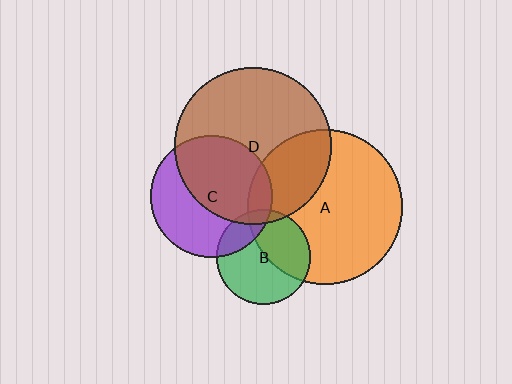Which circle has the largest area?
Circle D (brown).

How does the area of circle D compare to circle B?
Approximately 2.8 times.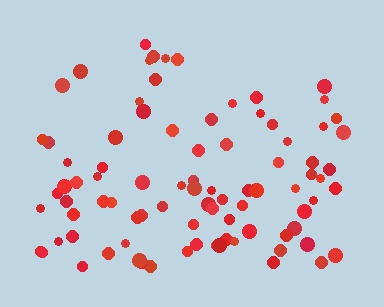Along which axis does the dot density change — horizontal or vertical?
Vertical.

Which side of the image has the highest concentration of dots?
The bottom.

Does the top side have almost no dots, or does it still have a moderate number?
Still a moderate number, just noticeably fewer than the bottom.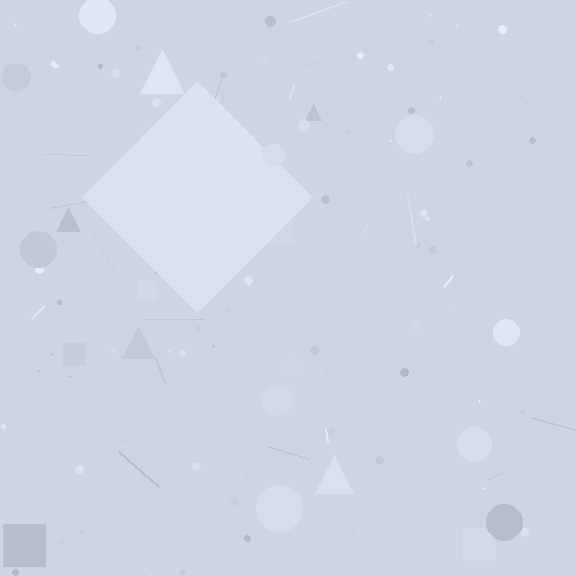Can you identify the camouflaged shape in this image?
The camouflaged shape is a diamond.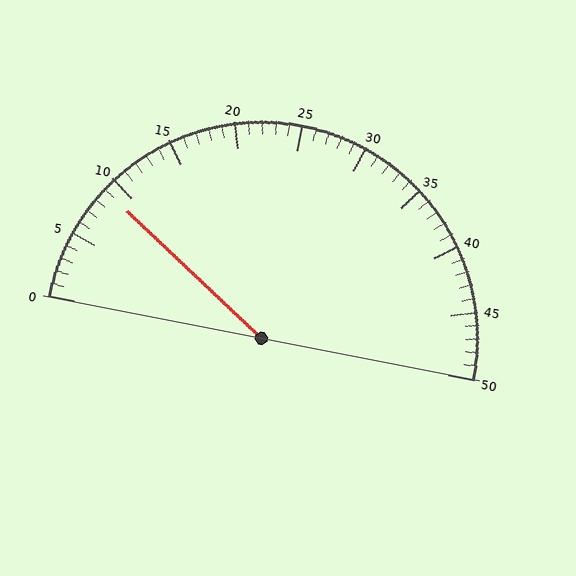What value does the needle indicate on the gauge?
The needle indicates approximately 9.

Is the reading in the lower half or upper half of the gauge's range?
The reading is in the lower half of the range (0 to 50).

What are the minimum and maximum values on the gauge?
The gauge ranges from 0 to 50.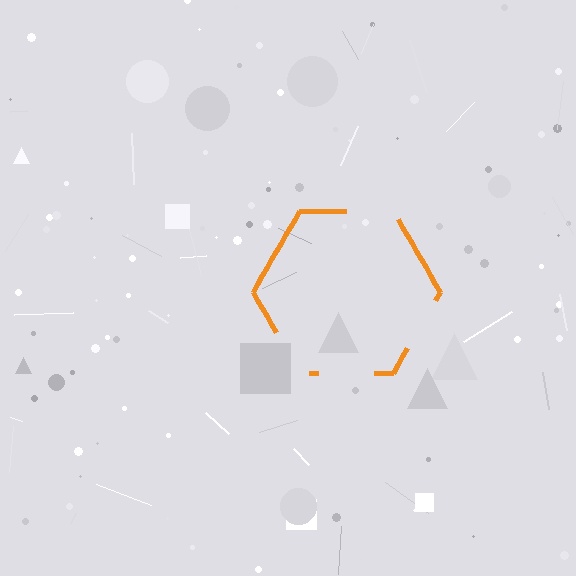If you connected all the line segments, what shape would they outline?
They would outline a hexagon.